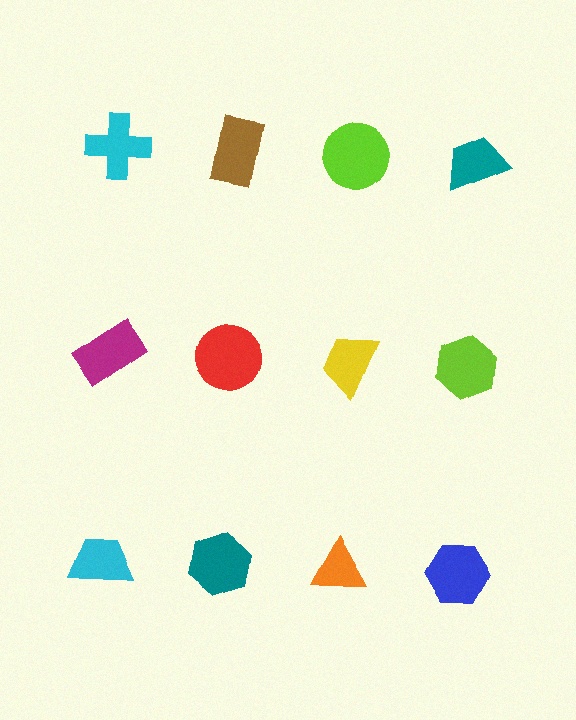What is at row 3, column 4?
A blue hexagon.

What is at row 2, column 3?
A yellow trapezoid.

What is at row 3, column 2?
A teal hexagon.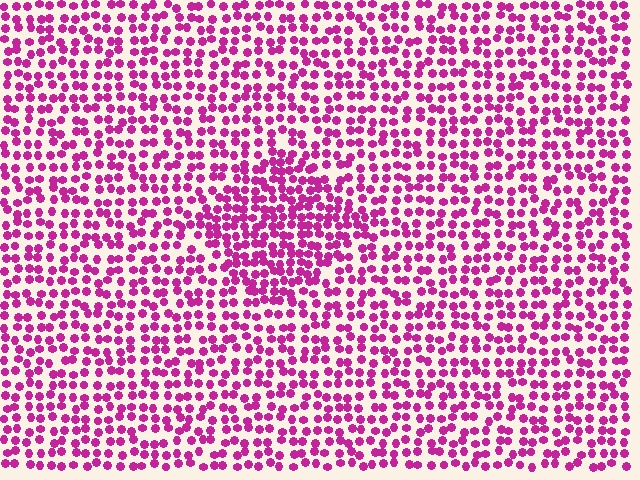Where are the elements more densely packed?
The elements are more densely packed inside the diamond boundary.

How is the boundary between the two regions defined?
The boundary is defined by a change in element density (approximately 1.5x ratio). All elements are the same color, size, and shape.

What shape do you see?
I see a diamond.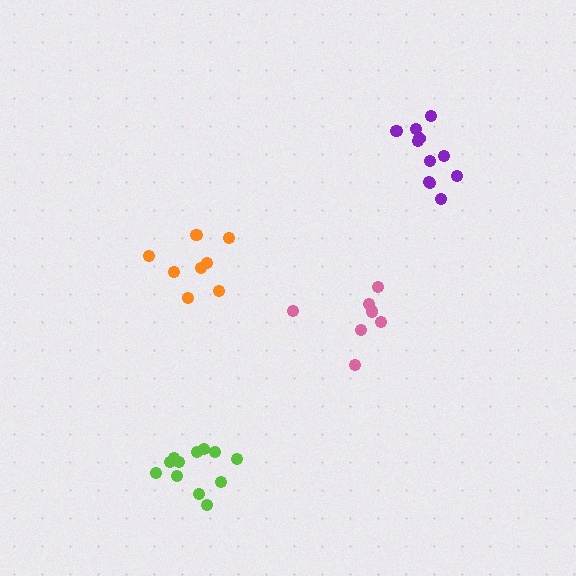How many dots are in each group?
Group 1: 12 dots, Group 2: 8 dots, Group 3: 7 dots, Group 4: 11 dots (38 total).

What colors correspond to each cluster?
The clusters are colored: lime, orange, pink, purple.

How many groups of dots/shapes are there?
There are 4 groups.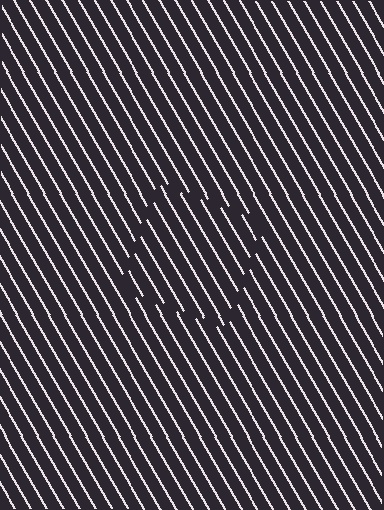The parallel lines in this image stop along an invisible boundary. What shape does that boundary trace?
An illusory square. The interior of the shape contains the same grating, shifted by half a period — the contour is defined by the phase discontinuity where line-ends from the inner and outer gratings abut.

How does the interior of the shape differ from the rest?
The interior of the shape contains the same grating, shifted by half a period — the contour is defined by the phase discontinuity where line-ends from the inner and outer gratings abut.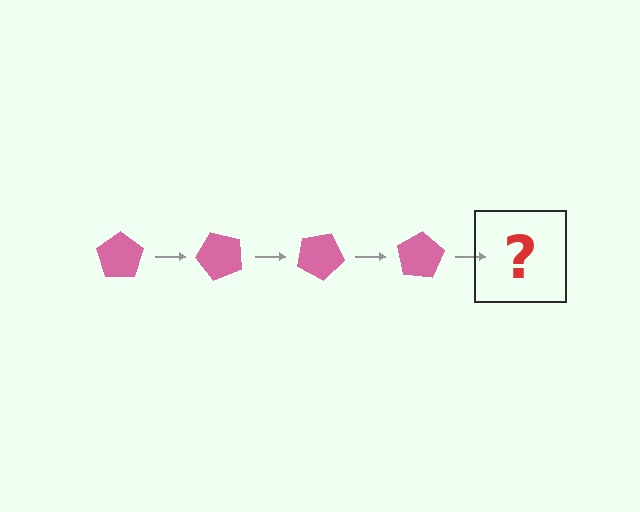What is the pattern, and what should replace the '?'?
The pattern is that the pentagon rotates 50 degrees each step. The '?' should be a pink pentagon rotated 200 degrees.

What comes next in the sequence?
The next element should be a pink pentagon rotated 200 degrees.